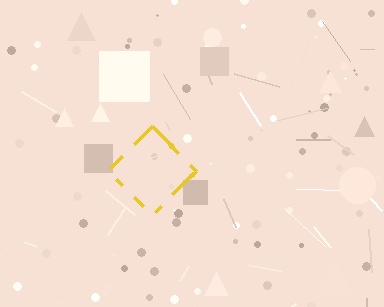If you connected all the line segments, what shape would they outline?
They would outline a diamond.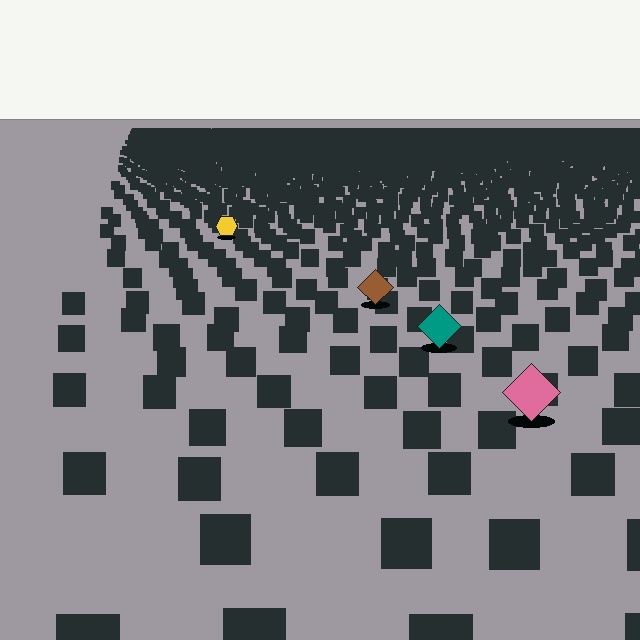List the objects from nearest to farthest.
From nearest to farthest: the pink diamond, the teal diamond, the brown diamond, the yellow hexagon.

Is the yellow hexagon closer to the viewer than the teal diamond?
No. The teal diamond is closer — you can tell from the texture gradient: the ground texture is coarser near it.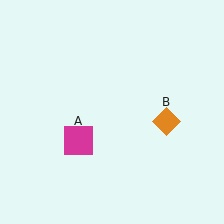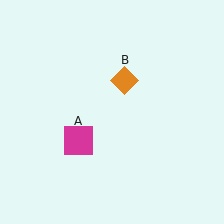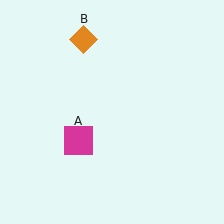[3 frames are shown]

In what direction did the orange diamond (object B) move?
The orange diamond (object B) moved up and to the left.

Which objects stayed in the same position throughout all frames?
Magenta square (object A) remained stationary.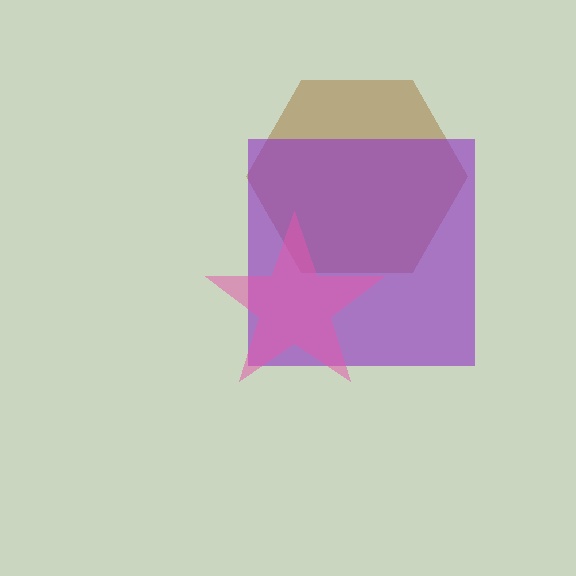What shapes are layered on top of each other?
The layered shapes are: a brown hexagon, a purple square, a pink star.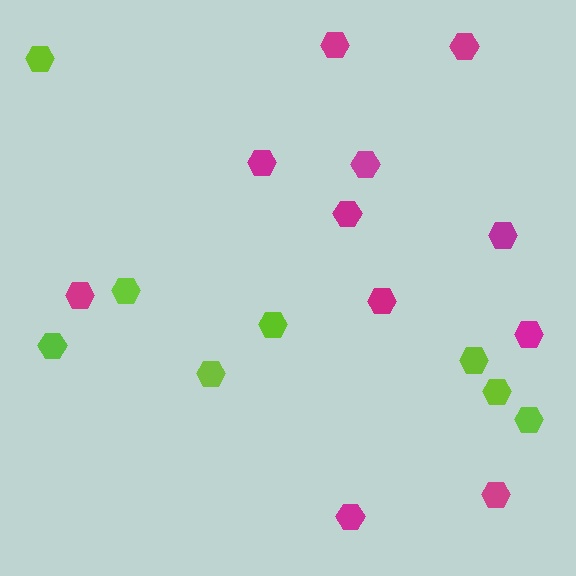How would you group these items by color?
There are 2 groups: one group of lime hexagons (8) and one group of magenta hexagons (11).